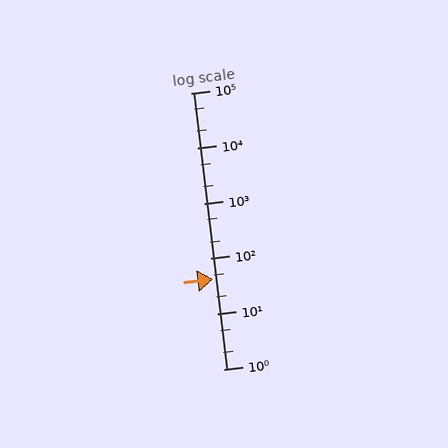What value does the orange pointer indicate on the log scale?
The pointer indicates approximately 42.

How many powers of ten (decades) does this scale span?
The scale spans 5 decades, from 1 to 100000.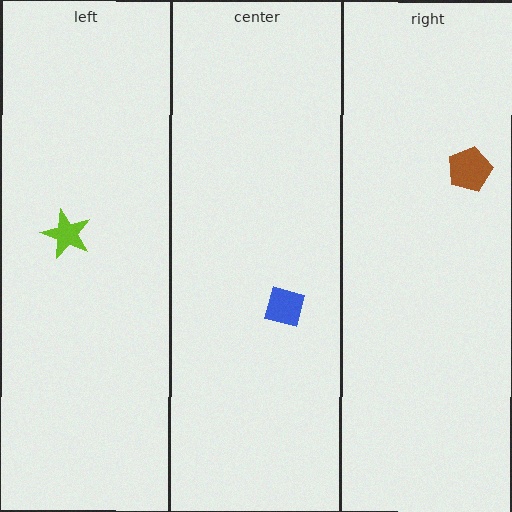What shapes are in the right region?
The brown pentagon.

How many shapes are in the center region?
1.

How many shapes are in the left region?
1.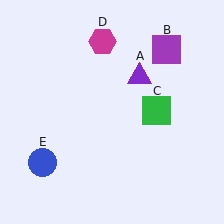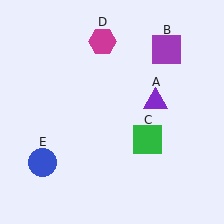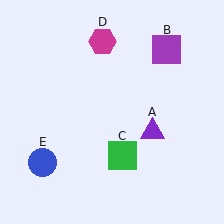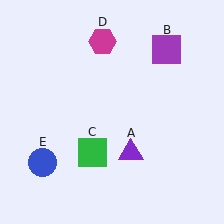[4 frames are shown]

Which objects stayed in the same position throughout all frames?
Purple square (object B) and magenta hexagon (object D) and blue circle (object E) remained stationary.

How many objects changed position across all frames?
2 objects changed position: purple triangle (object A), green square (object C).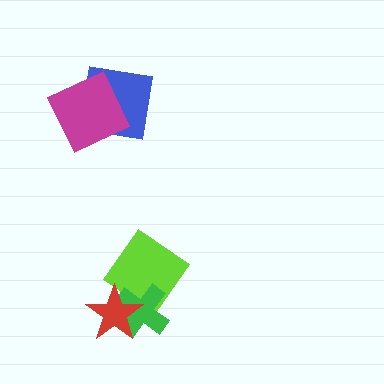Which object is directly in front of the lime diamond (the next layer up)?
The green cross is directly in front of the lime diamond.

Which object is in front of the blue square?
The magenta square is in front of the blue square.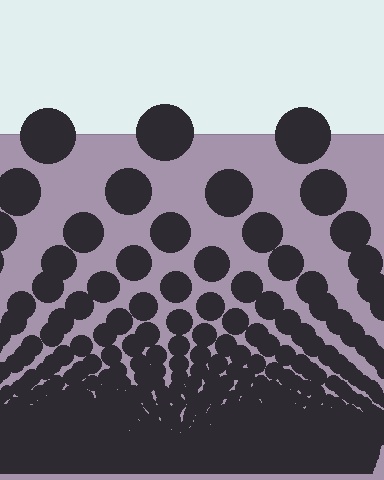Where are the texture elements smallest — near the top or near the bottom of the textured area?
Near the bottom.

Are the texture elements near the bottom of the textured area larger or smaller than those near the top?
Smaller. The gradient is inverted — elements near the bottom are smaller and denser.